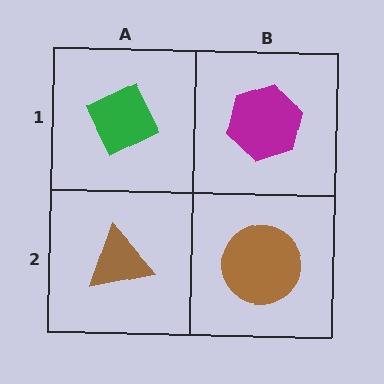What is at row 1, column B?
A magenta hexagon.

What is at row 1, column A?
A green diamond.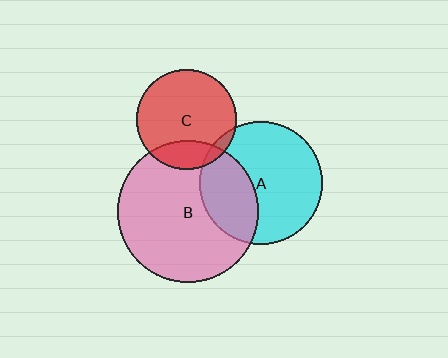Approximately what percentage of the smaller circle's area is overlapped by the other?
Approximately 5%.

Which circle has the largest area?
Circle B (pink).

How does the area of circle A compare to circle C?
Approximately 1.5 times.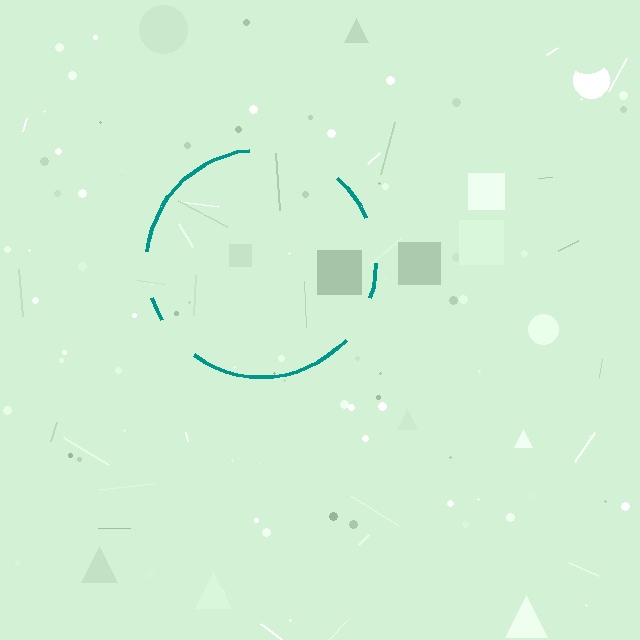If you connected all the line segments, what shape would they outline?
They would outline a circle.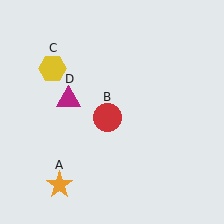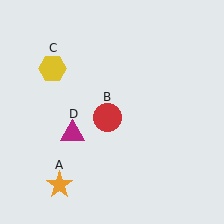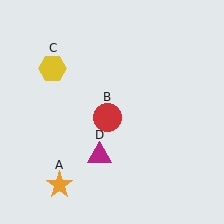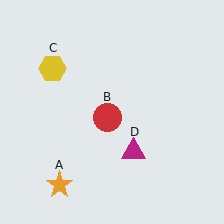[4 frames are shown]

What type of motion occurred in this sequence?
The magenta triangle (object D) rotated counterclockwise around the center of the scene.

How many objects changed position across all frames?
1 object changed position: magenta triangle (object D).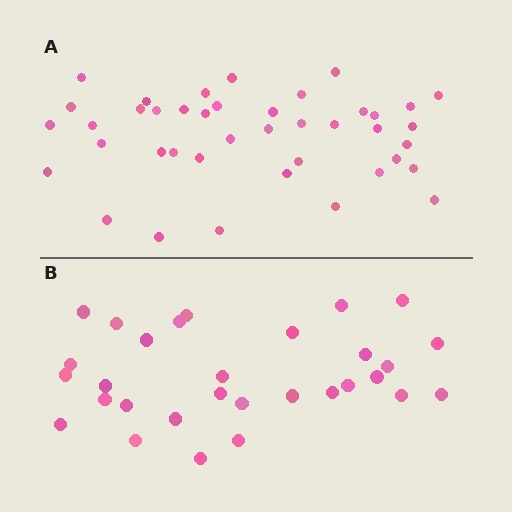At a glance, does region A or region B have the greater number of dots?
Region A (the top region) has more dots.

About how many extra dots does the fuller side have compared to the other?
Region A has roughly 12 or so more dots than region B.